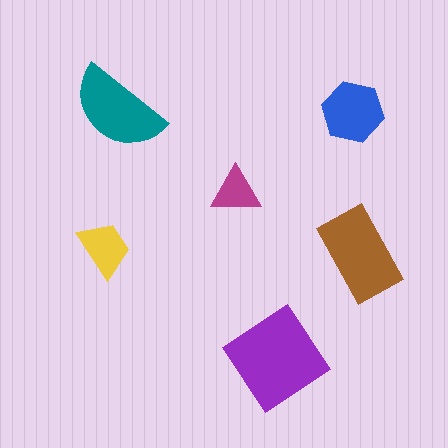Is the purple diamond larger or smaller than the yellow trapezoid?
Larger.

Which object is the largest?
The purple diamond.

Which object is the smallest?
The magenta triangle.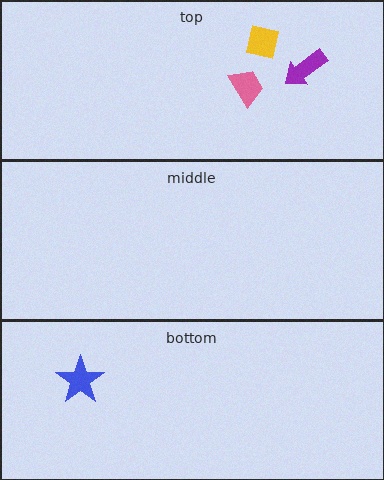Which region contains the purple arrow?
The top region.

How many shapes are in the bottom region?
1.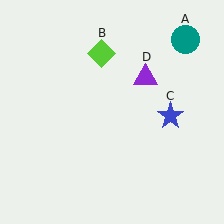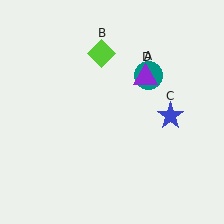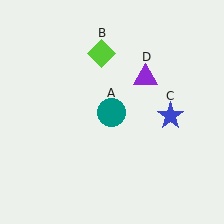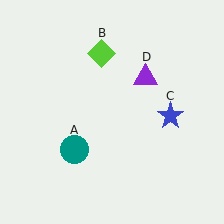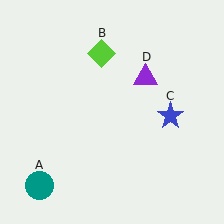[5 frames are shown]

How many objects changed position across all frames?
1 object changed position: teal circle (object A).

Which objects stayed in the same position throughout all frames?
Lime diamond (object B) and blue star (object C) and purple triangle (object D) remained stationary.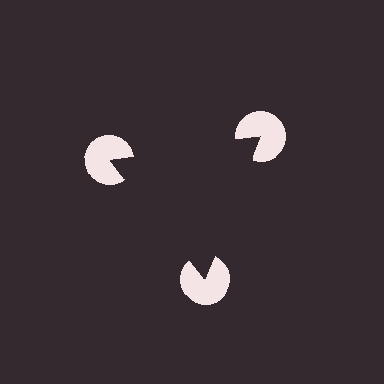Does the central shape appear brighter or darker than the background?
It typically appears slightly darker than the background, even though no actual brightness change is drawn.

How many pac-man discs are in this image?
There are 3 — one at each vertex of the illusory triangle.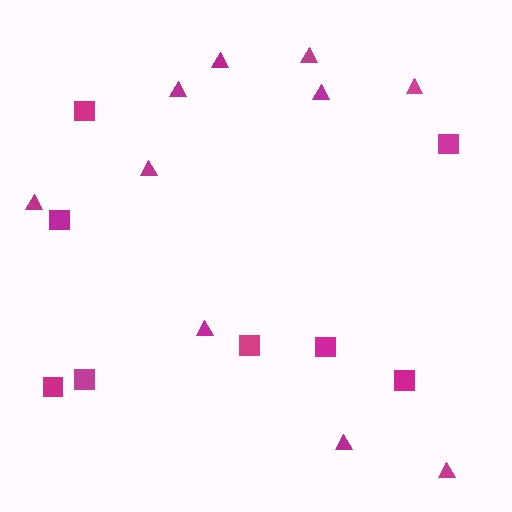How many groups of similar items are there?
There are 2 groups: one group of triangles (10) and one group of squares (8).